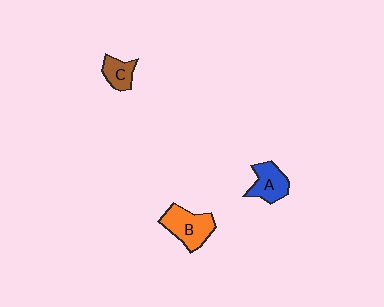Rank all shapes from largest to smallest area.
From largest to smallest: B (orange), A (blue), C (brown).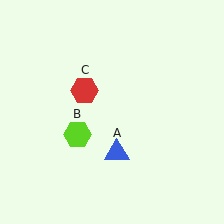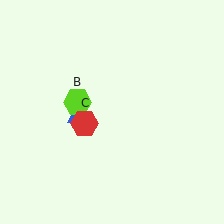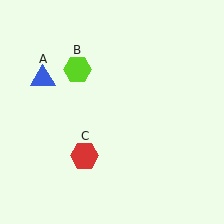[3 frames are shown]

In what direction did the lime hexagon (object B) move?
The lime hexagon (object B) moved up.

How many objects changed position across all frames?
3 objects changed position: blue triangle (object A), lime hexagon (object B), red hexagon (object C).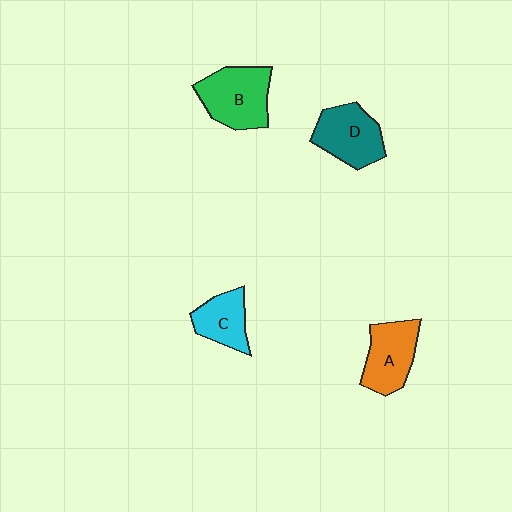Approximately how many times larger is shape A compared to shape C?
Approximately 1.3 times.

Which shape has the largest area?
Shape B (green).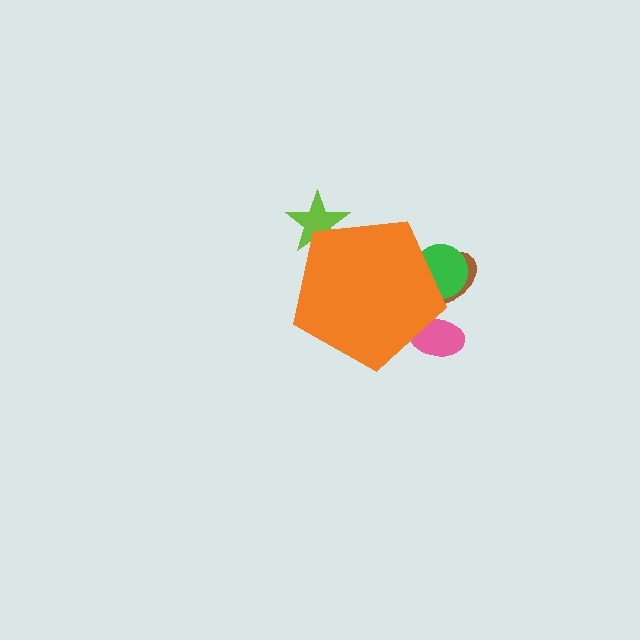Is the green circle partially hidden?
Yes, the green circle is partially hidden behind the orange pentagon.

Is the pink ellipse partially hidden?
Yes, the pink ellipse is partially hidden behind the orange pentagon.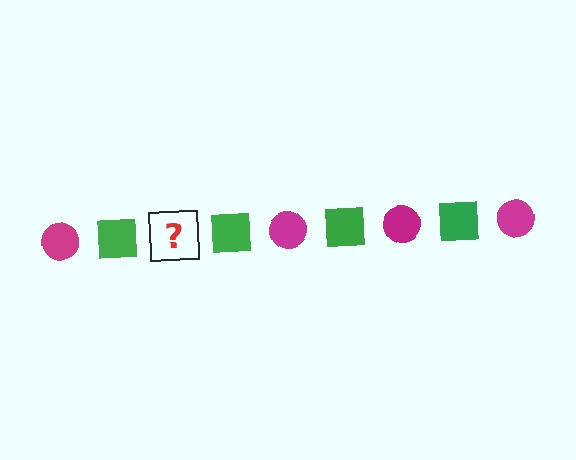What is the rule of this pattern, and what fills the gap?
The rule is that the pattern alternates between magenta circle and green square. The gap should be filled with a magenta circle.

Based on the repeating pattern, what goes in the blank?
The blank should be a magenta circle.